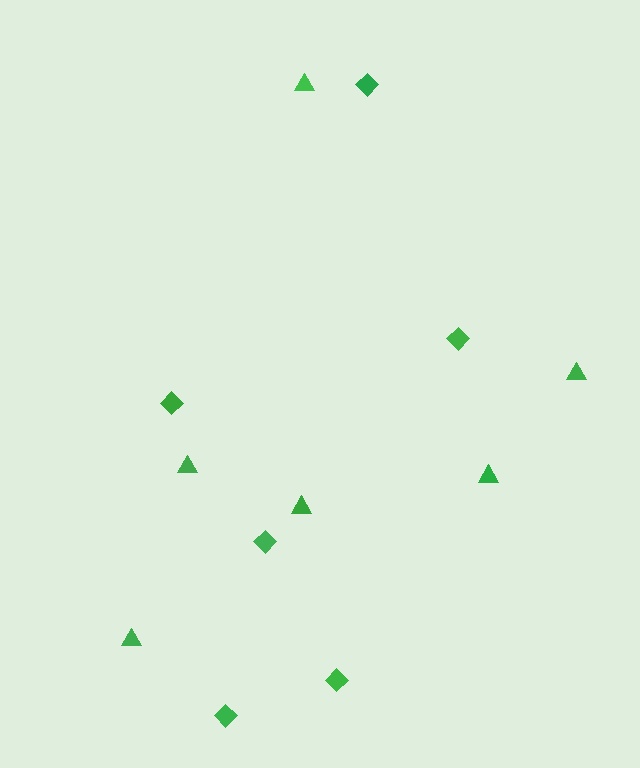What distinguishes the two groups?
There are 2 groups: one group of diamonds (6) and one group of triangles (6).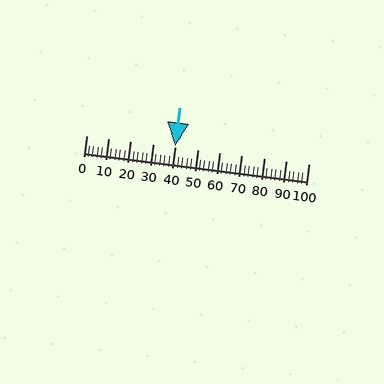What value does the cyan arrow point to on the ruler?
The cyan arrow points to approximately 40.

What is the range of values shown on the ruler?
The ruler shows values from 0 to 100.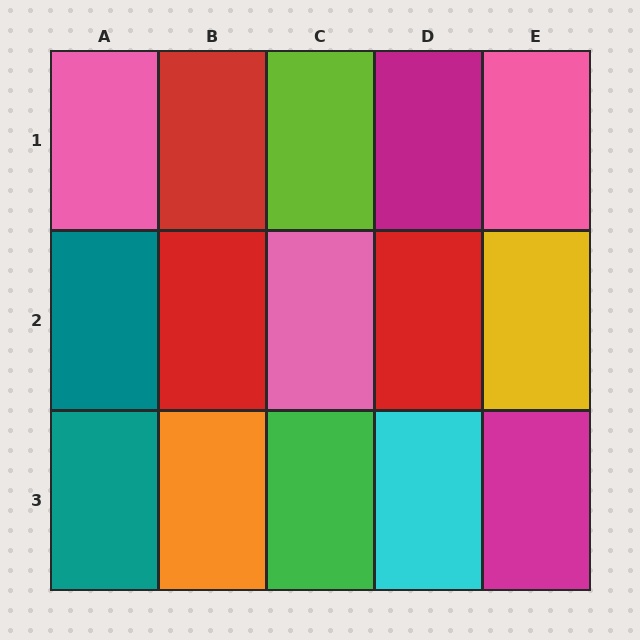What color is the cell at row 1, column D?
Magenta.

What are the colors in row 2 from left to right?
Teal, red, pink, red, yellow.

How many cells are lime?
1 cell is lime.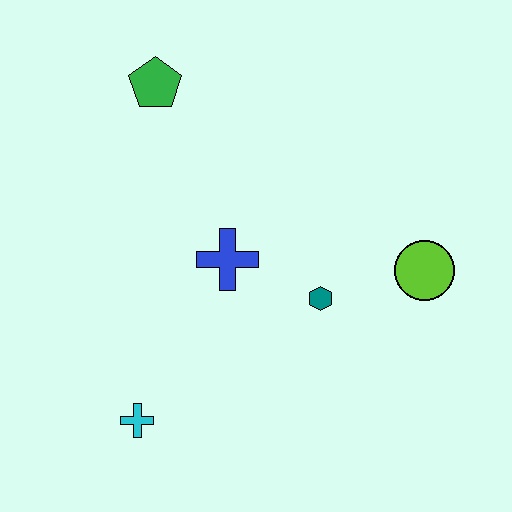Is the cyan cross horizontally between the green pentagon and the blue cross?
No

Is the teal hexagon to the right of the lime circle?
No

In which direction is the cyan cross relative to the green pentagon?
The cyan cross is below the green pentagon.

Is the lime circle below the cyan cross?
No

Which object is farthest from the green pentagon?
The cyan cross is farthest from the green pentagon.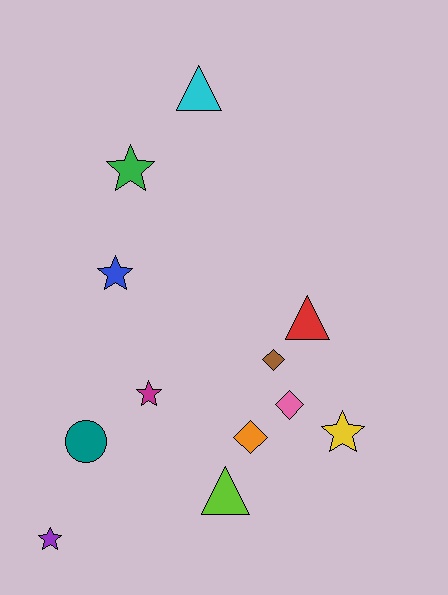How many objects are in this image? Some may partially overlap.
There are 12 objects.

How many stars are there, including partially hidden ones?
There are 5 stars.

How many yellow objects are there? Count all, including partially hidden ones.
There is 1 yellow object.